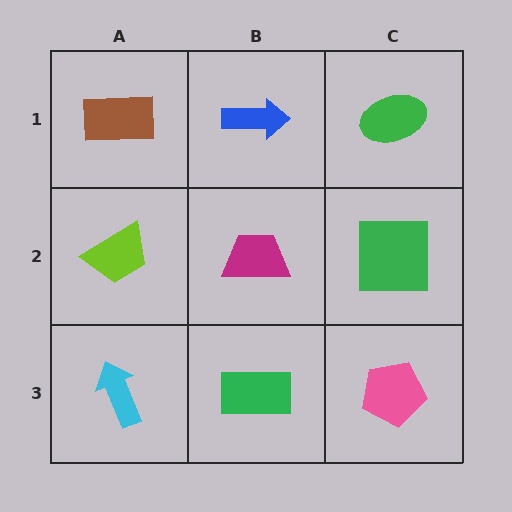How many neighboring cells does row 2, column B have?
4.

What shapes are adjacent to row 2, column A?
A brown rectangle (row 1, column A), a cyan arrow (row 3, column A), a magenta trapezoid (row 2, column B).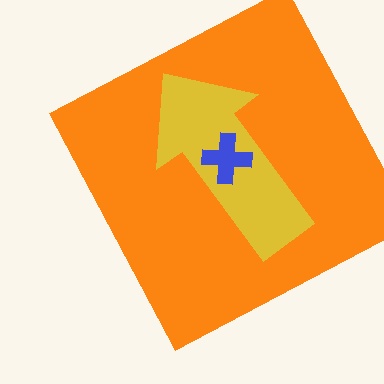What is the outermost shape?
The orange square.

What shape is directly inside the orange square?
The yellow arrow.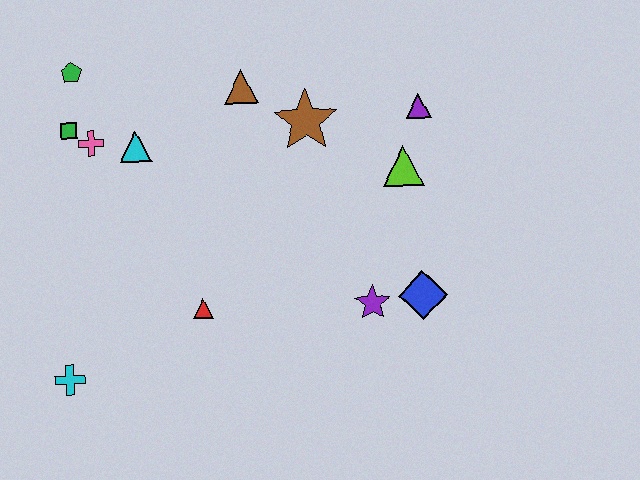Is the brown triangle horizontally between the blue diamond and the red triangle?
Yes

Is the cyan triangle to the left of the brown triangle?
Yes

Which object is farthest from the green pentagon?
The blue diamond is farthest from the green pentagon.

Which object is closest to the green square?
The pink cross is closest to the green square.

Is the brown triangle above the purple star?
Yes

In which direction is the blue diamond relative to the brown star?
The blue diamond is below the brown star.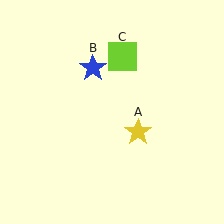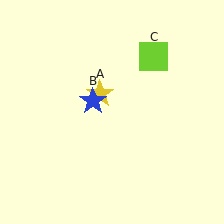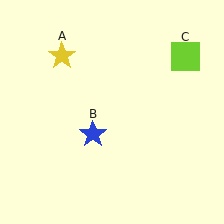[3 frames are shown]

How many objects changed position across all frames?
3 objects changed position: yellow star (object A), blue star (object B), lime square (object C).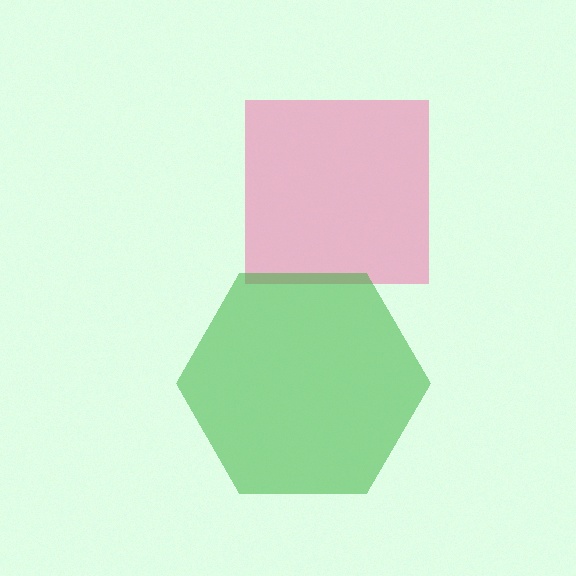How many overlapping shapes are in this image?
There are 2 overlapping shapes in the image.